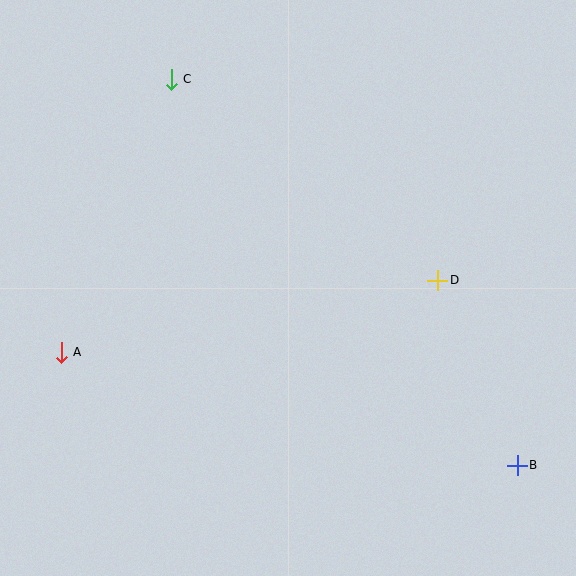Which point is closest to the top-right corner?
Point D is closest to the top-right corner.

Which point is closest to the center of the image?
Point D at (438, 280) is closest to the center.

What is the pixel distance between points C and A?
The distance between C and A is 294 pixels.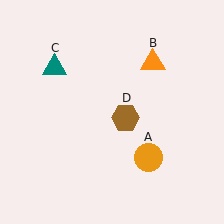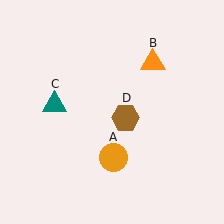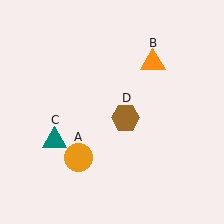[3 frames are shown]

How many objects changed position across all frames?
2 objects changed position: orange circle (object A), teal triangle (object C).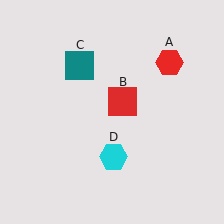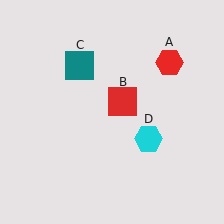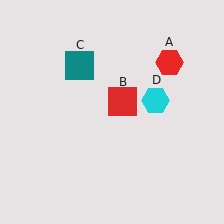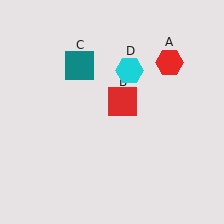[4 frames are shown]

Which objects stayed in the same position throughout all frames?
Red hexagon (object A) and red square (object B) and teal square (object C) remained stationary.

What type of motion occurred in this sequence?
The cyan hexagon (object D) rotated counterclockwise around the center of the scene.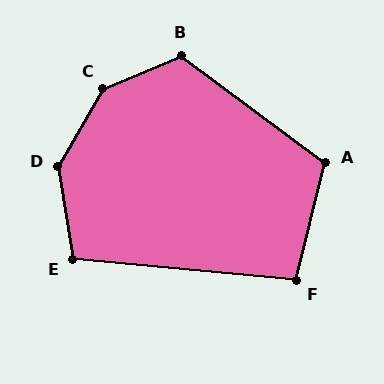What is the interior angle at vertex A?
Approximately 113 degrees (obtuse).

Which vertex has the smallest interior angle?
F, at approximately 99 degrees.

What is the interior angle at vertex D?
Approximately 141 degrees (obtuse).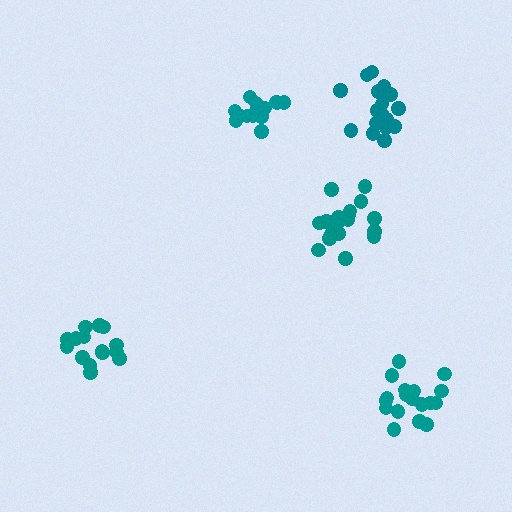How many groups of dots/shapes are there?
There are 5 groups.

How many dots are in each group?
Group 1: 17 dots, Group 2: 15 dots, Group 3: 18 dots, Group 4: 19 dots, Group 5: 15 dots (84 total).